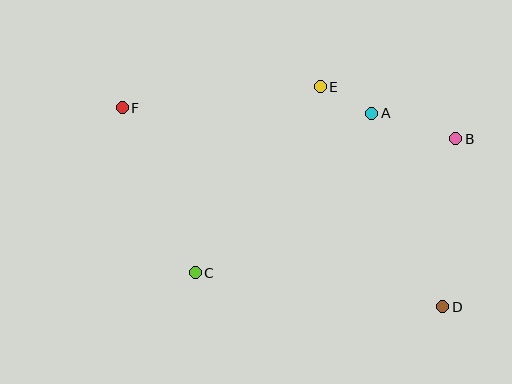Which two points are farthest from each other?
Points D and F are farthest from each other.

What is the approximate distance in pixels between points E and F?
The distance between E and F is approximately 199 pixels.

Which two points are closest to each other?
Points A and E are closest to each other.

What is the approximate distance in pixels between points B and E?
The distance between B and E is approximately 145 pixels.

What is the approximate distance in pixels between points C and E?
The distance between C and E is approximately 224 pixels.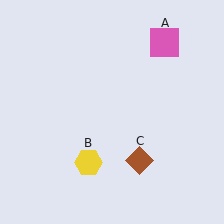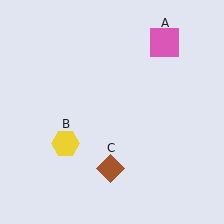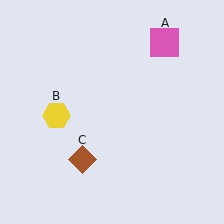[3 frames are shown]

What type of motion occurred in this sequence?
The yellow hexagon (object B), brown diamond (object C) rotated clockwise around the center of the scene.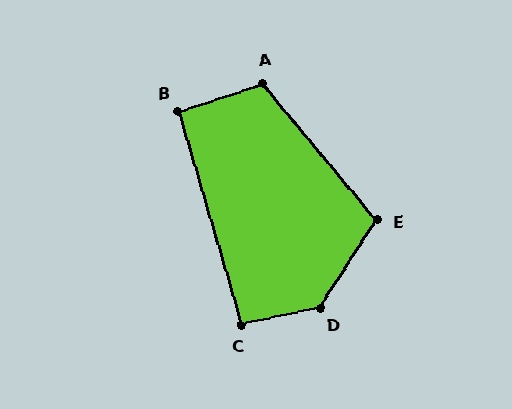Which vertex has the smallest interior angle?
B, at approximately 92 degrees.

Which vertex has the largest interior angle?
D, at approximately 135 degrees.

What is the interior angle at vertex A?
Approximately 111 degrees (obtuse).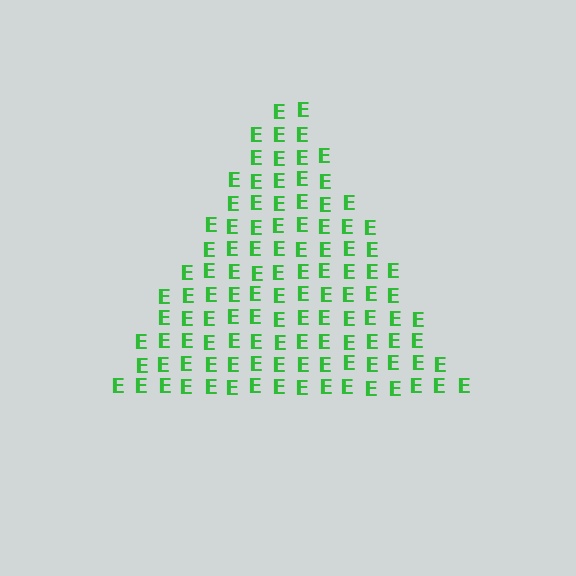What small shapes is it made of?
It is made of small letter E's.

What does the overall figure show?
The overall figure shows a triangle.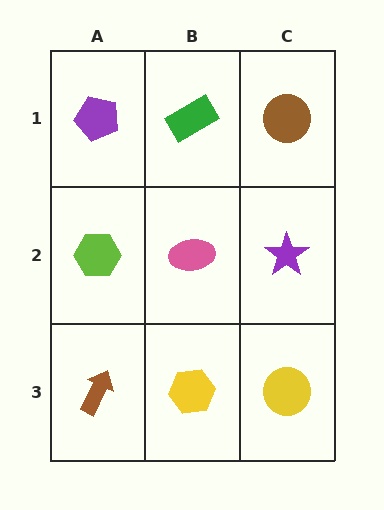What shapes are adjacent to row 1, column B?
A pink ellipse (row 2, column B), a purple pentagon (row 1, column A), a brown circle (row 1, column C).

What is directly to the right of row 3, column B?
A yellow circle.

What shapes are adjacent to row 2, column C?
A brown circle (row 1, column C), a yellow circle (row 3, column C), a pink ellipse (row 2, column B).